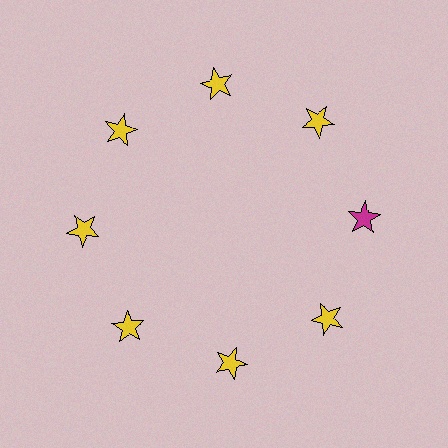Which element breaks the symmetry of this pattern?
The magenta star at roughly the 3 o'clock position breaks the symmetry. All other shapes are yellow stars.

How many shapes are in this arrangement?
There are 8 shapes arranged in a ring pattern.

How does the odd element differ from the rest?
It has a different color: magenta instead of yellow.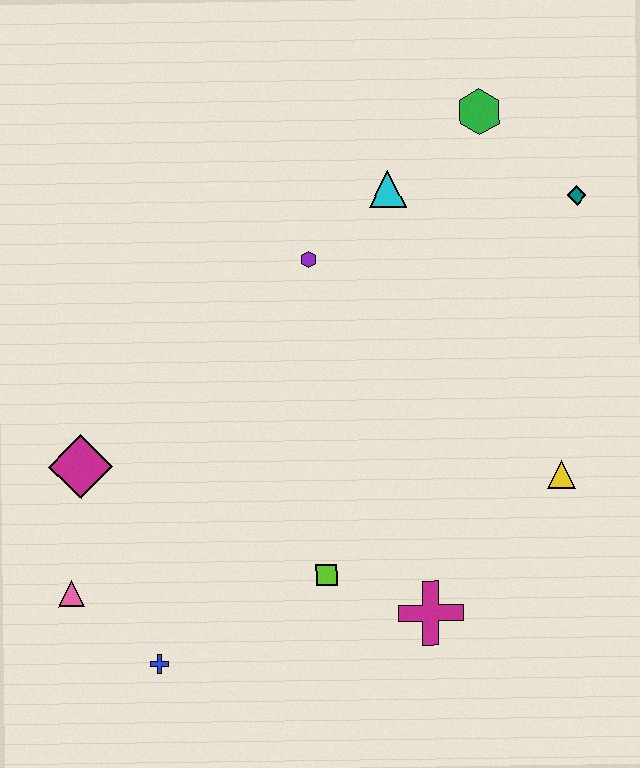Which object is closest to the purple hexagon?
The cyan triangle is closest to the purple hexagon.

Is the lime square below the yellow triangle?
Yes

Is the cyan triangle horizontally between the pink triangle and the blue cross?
No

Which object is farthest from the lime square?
The green hexagon is farthest from the lime square.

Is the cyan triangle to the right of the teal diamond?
No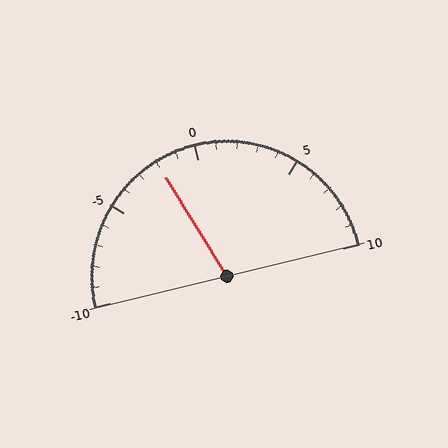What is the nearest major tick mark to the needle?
The nearest major tick mark is 0.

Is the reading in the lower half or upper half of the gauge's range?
The reading is in the lower half of the range (-10 to 10).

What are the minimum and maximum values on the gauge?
The gauge ranges from -10 to 10.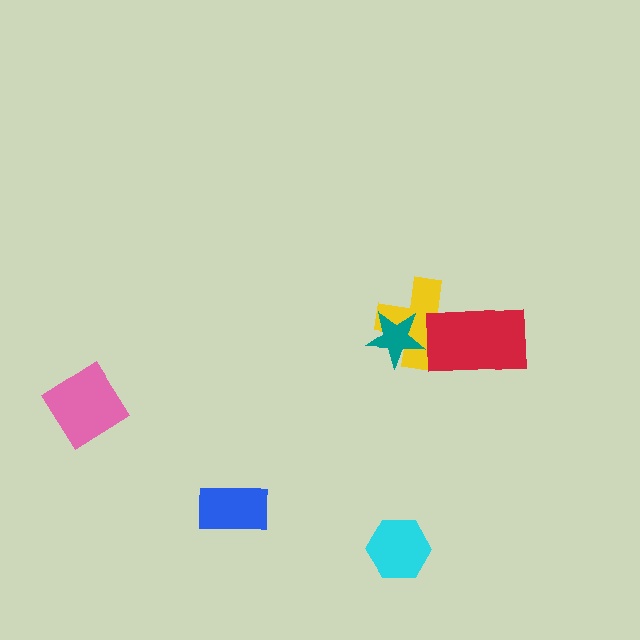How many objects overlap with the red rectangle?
1 object overlaps with the red rectangle.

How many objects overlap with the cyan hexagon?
0 objects overlap with the cyan hexagon.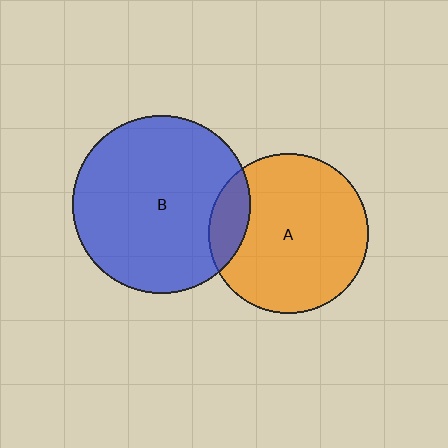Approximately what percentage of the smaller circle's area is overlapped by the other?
Approximately 15%.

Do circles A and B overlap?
Yes.